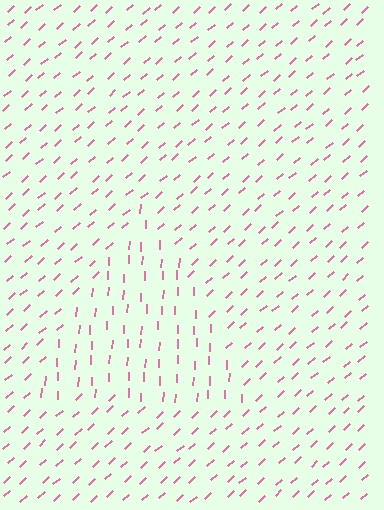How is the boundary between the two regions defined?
The boundary is defined purely by a change in line orientation (approximately 45 degrees difference). All lines are the same color and thickness.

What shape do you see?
I see a triangle.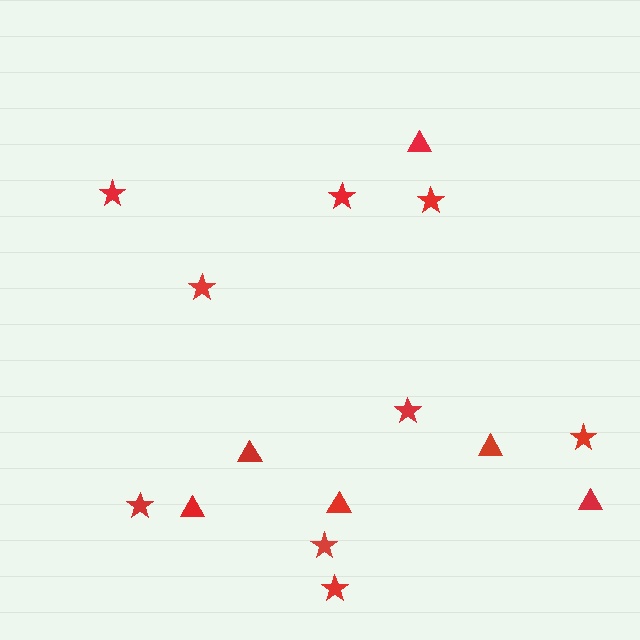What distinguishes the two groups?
There are 2 groups: one group of stars (9) and one group of triangles (6).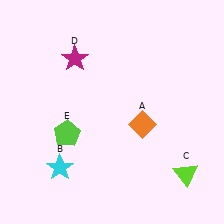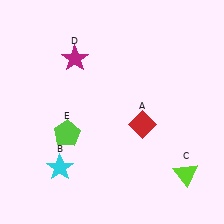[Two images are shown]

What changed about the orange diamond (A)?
In Image 1, A is orange. In Image 2, it changed to red.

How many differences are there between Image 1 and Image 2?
There is 1 difference between the two images.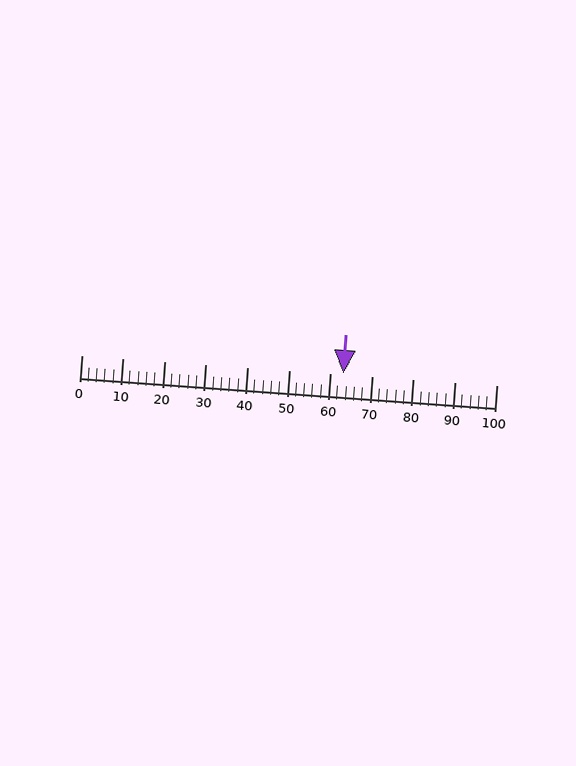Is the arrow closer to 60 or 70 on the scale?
The arrow is closer to 60.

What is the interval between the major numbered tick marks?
The major tick marks are spaced 10 units apart.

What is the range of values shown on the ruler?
The ruler shows values from 0 to 100.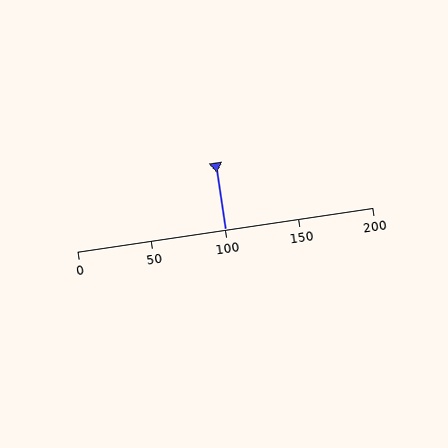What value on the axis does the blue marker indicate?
The marker indicates approximately 100.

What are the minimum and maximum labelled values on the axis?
The axis runs from 0 to 200.